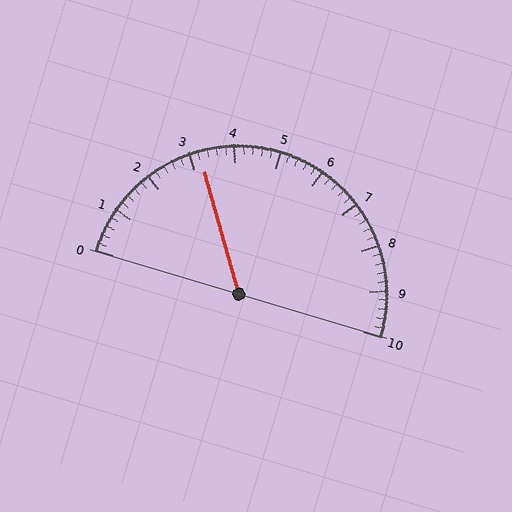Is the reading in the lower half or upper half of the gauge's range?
The reading is in the lower half of the range (0 to 10).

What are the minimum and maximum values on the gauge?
The gauge ranges from 0 to 10.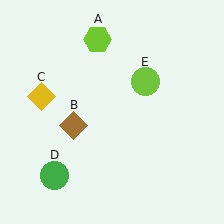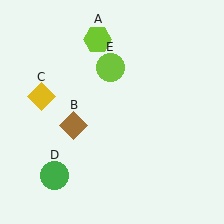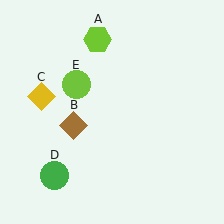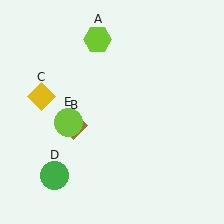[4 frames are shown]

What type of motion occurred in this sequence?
The lime circle (object E) rotated counterclockwise around the center of the scene.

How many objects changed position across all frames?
1 object changed position: lime circle (object E).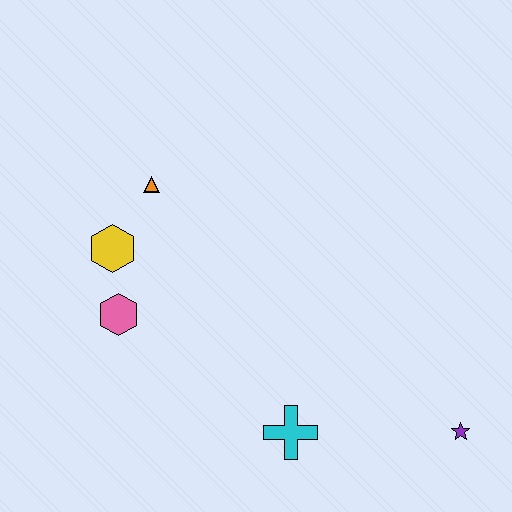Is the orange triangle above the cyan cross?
Yes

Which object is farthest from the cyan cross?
The orange triangle is farthest from the cyan cross.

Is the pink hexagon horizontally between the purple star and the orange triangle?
No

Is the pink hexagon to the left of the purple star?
Yes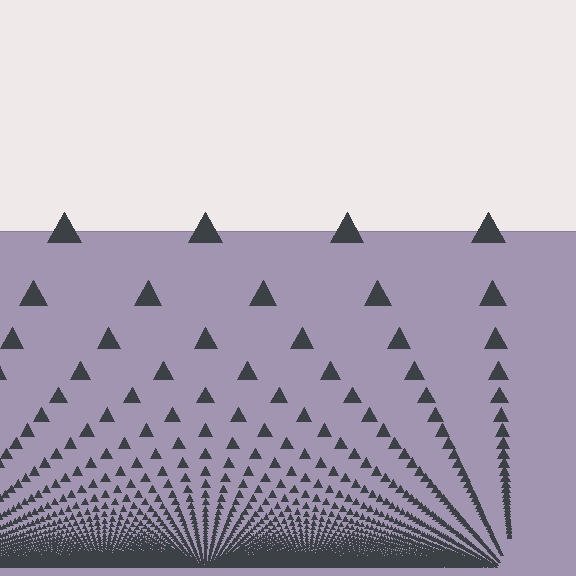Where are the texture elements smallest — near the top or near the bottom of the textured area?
Near the bottom.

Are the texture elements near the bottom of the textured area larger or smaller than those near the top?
Smaller. The gradient is inverted — elements near the bottom are smaller and denser.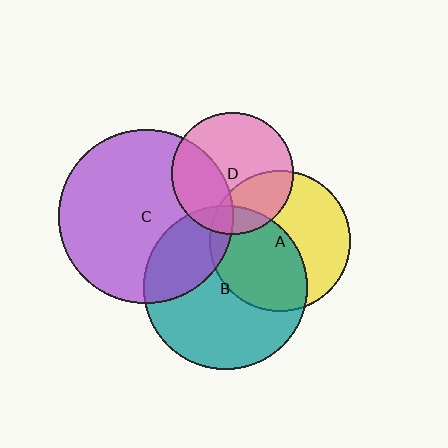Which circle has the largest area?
Circle C (purple).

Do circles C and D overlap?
Yes.